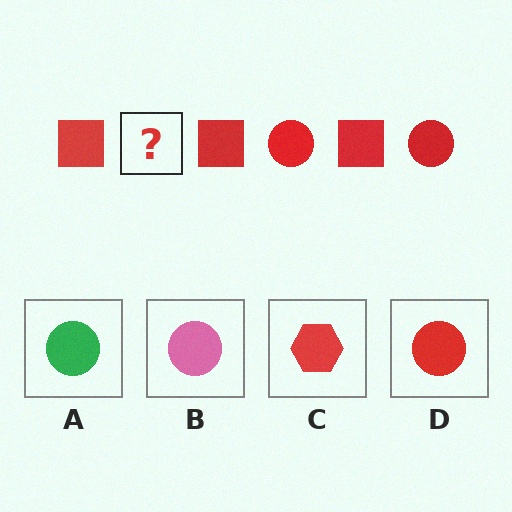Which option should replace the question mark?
Option D.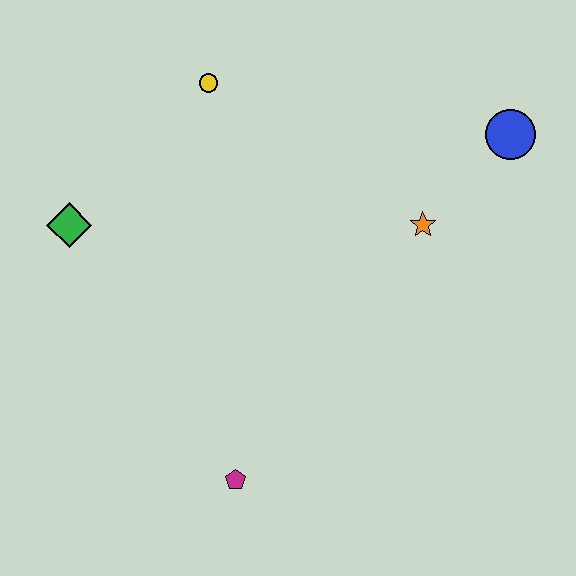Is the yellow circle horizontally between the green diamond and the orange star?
Yes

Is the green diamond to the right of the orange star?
No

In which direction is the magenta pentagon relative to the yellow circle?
The magenta pentagon is below the yellow circle.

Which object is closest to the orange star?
The blue circle is closest to the orange star.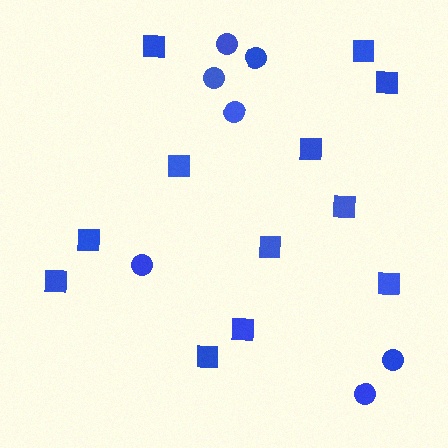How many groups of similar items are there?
There are 2 groups: one group of circles (7) and one group of squares (12).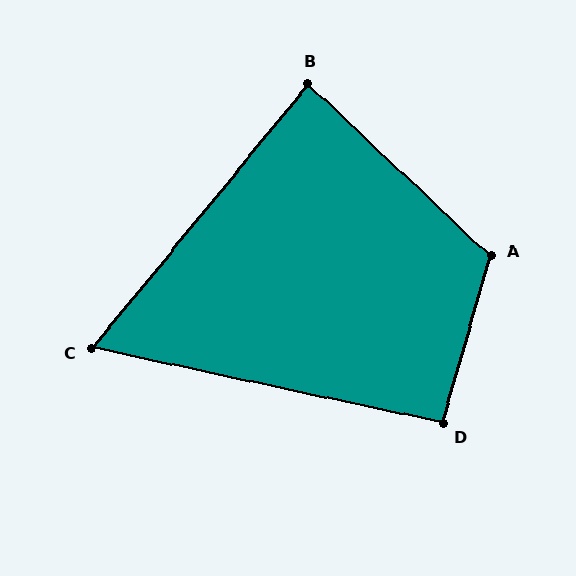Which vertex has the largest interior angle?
A, at approximately 117 degrees.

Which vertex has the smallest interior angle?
C, at approximately 63 degrees.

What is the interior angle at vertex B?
Approximately 86 degrees (approximately right).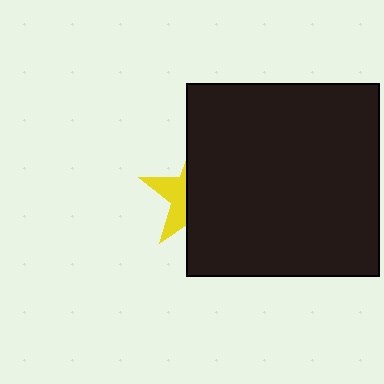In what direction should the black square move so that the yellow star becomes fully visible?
The black square should move right. That is the shortest direction to clear the overlap and leave the yellow star fully visible.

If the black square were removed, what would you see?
You would see the complete yellow star.